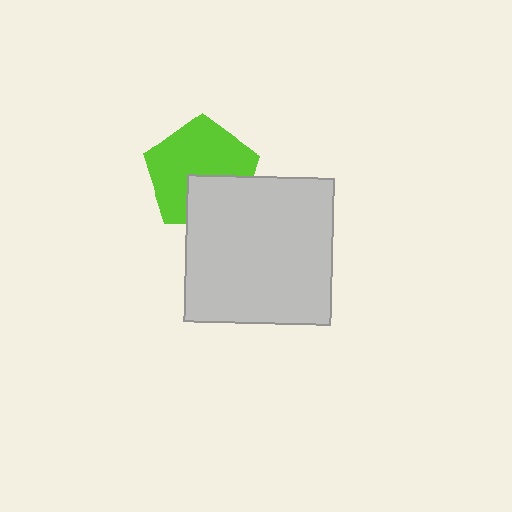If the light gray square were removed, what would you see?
You would see the complete lime pentagon.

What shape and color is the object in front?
The object in front is a light gray square.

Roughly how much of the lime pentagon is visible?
Most of it is visible (roughly 68%).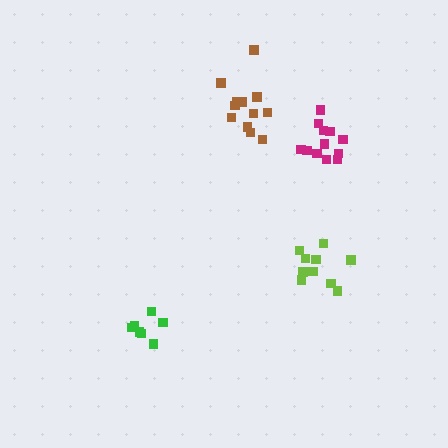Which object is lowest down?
The green cluster is bottommost.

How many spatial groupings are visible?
There are 4 spatial groupings.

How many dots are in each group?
Group 1: 10 dots, Group 2: 12 dots, Group 3: 12 dots, Group 4: 7 dots (41 total).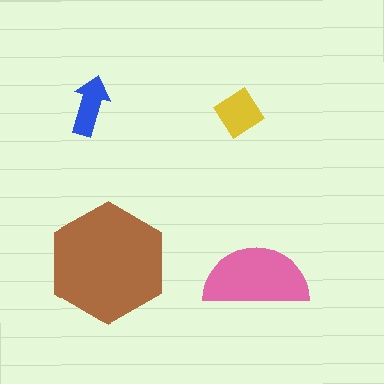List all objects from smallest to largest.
The blue arrow, the yellow diamond, the pink semicircle, the brown hexagon.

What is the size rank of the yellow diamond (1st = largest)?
3rd.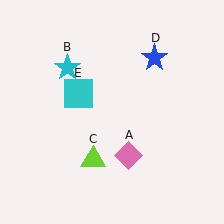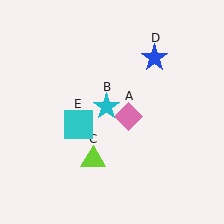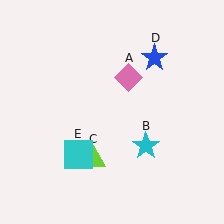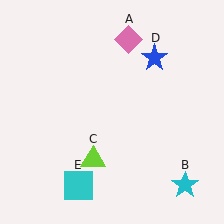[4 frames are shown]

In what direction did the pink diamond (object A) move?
The pink diamond (object A) moved up.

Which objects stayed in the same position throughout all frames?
Lime triangle (object C) and blue star (object D) remained stationary.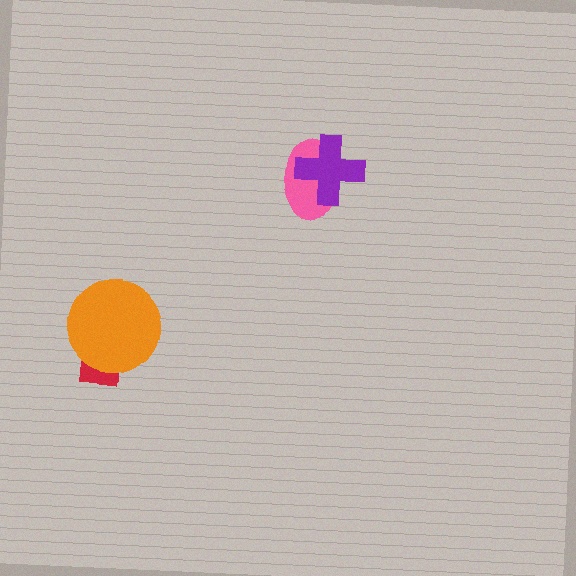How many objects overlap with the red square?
1 object overlaps with the red square.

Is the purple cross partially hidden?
No, no other shape covers it.